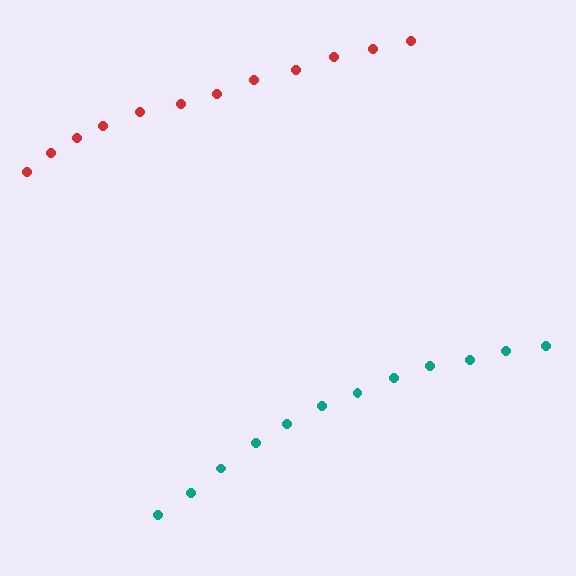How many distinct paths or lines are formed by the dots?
There are 2 distinct paths.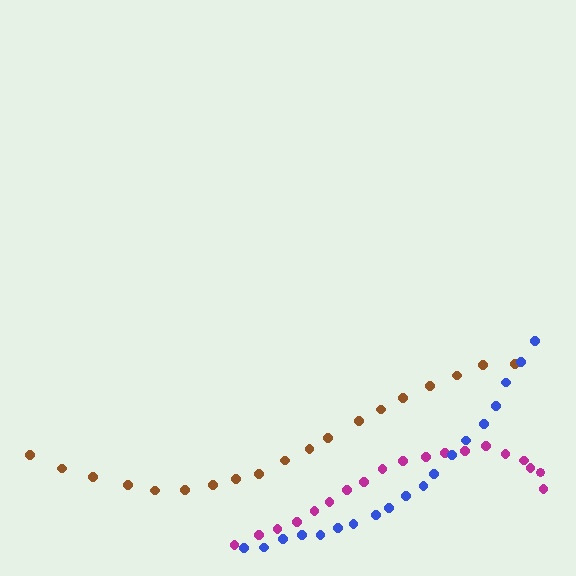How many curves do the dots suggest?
There are 3 distinct paths.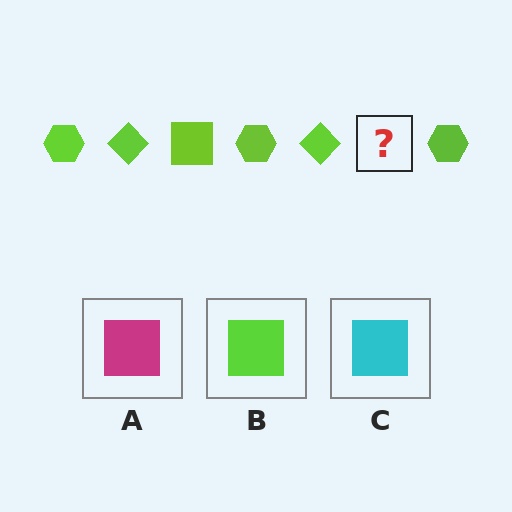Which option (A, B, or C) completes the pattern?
B.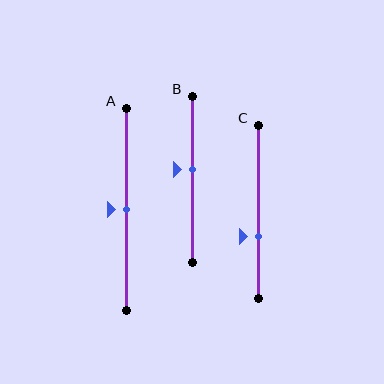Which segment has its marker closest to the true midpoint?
Segment A has its marker closest to the true midpoint.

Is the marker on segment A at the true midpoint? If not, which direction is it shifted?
Yes, the marker on segment A is at the true midpoint.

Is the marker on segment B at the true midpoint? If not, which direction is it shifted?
No, the marker on segment B is shifted upward by about 6% of the segment length.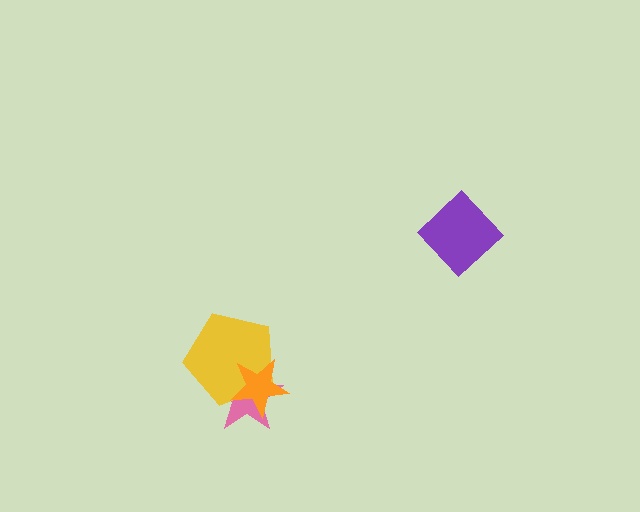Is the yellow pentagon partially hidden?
Yes, it is partially covered by another shape.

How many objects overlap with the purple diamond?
0 objects overlap with the purple diamond.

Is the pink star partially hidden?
Yes, it is partially covered by another shape.